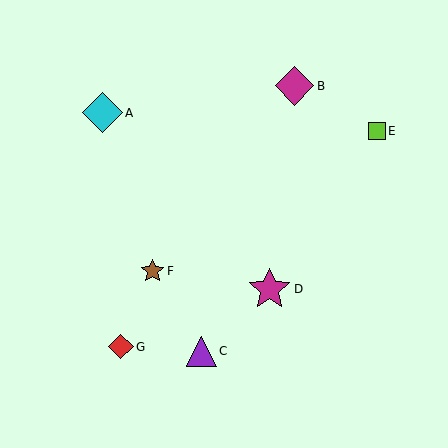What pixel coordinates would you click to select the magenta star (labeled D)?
Click at (270, 289) to select the magenta star D.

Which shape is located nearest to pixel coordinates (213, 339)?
The purple triangle (labeled C) at (201, 351) is nearest to that location.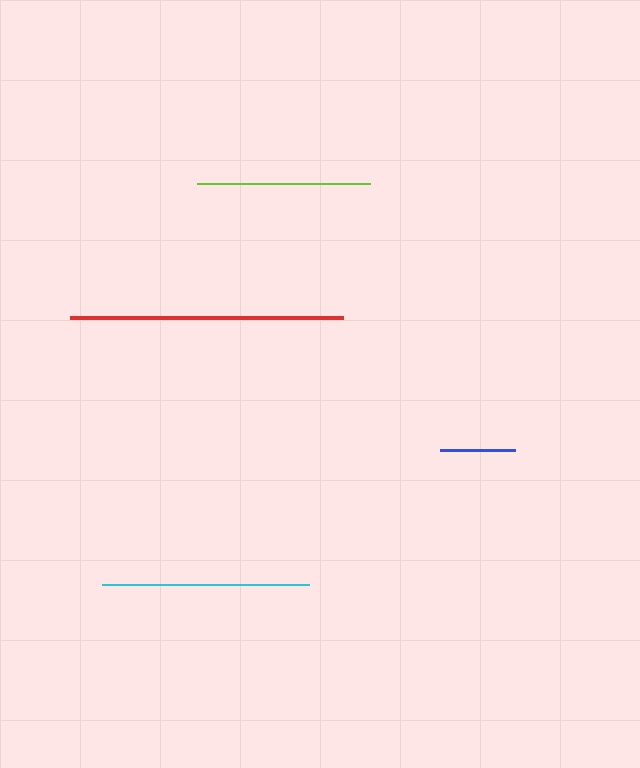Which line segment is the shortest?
The blue line is the shortest at approximately 75 pixels.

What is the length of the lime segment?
The lime segment is approximately 172 pixels long.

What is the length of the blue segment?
The blue segment is approximately 75 pixels long.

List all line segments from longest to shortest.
From longest to shortest: red, cyan, lime, blue.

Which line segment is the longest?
The red line is the longest at approximately 273 pixels.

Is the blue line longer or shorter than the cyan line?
The cyan line is longer than the blue line.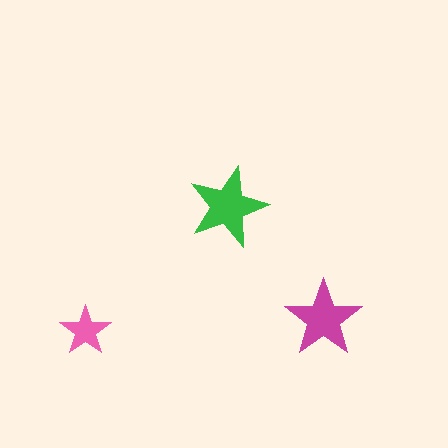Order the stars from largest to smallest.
the green one, the magenta one, the pink one.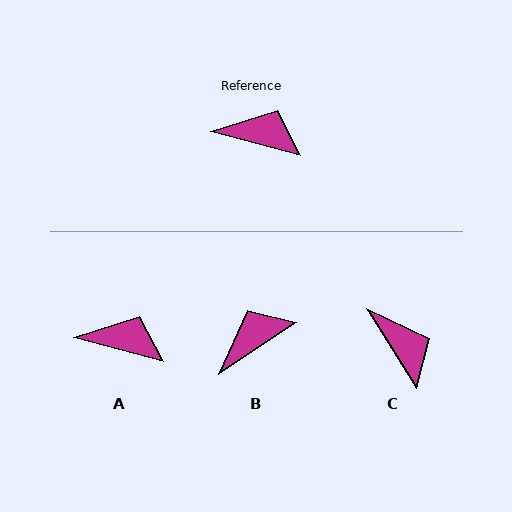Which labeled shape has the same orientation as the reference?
A.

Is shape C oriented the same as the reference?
No, it is off by about 43 degrees.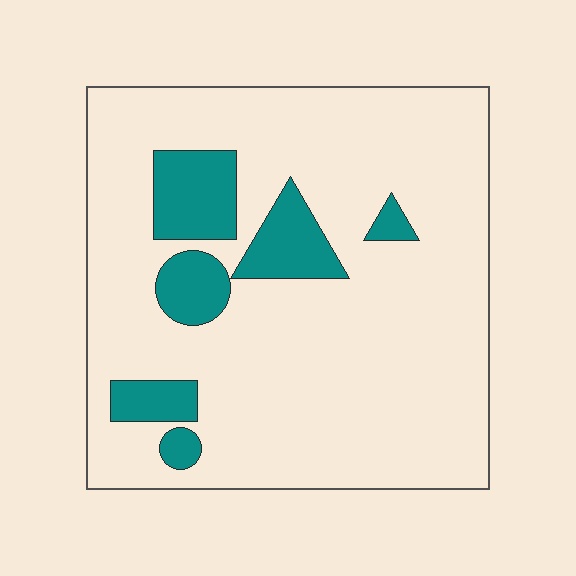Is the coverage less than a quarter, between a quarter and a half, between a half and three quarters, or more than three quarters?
Less than a quarter.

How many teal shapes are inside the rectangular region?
6.